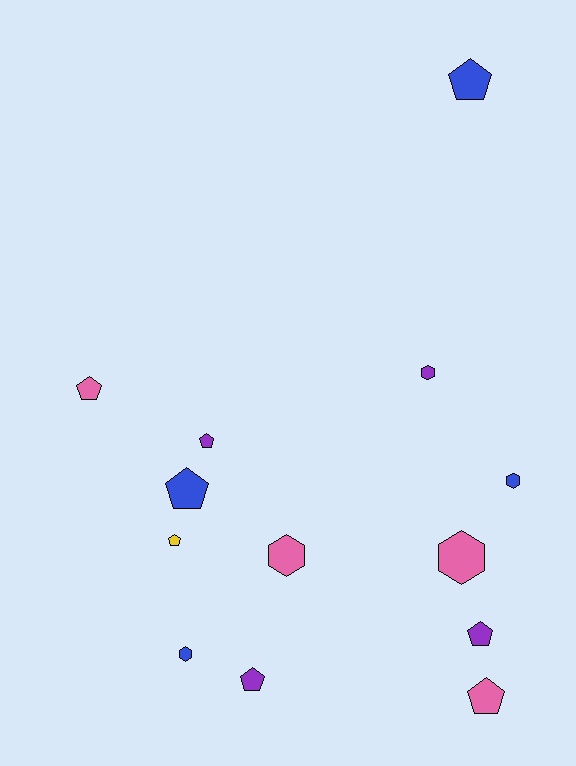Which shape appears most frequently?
Pentagon, with 8 objects.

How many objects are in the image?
There are 13 objects.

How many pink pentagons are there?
There are 2 pink pentagons.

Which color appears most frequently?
Pink, with 4 objects.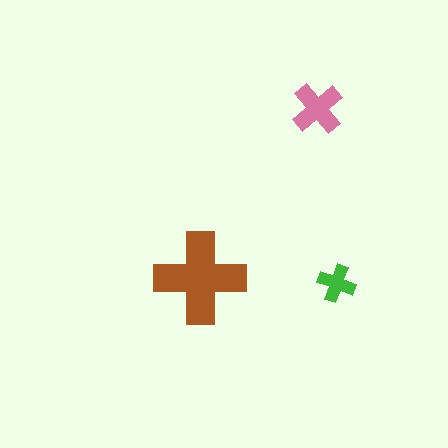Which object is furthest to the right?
The green cross is rightmost.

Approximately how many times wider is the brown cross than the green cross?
About 2.5 times wider.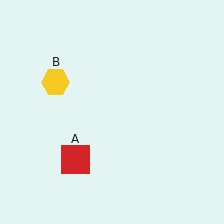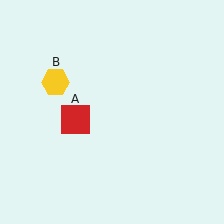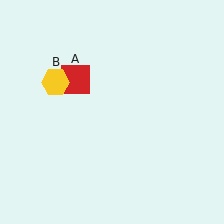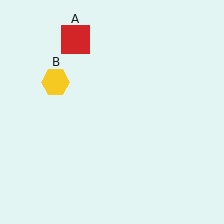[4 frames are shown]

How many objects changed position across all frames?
1 object changed position: red square (object A).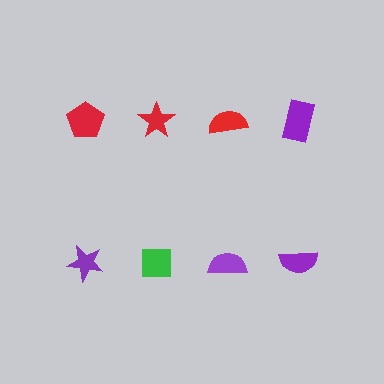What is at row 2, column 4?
A purple semicircle.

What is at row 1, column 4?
A purple rectangle.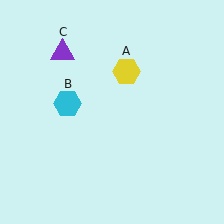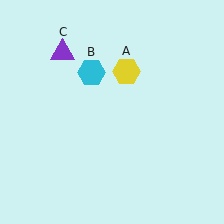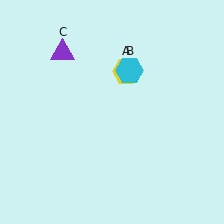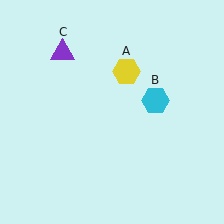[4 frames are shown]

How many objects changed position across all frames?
1 object changed position: cyan hexagon (object B).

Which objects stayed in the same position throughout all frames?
Yellow hexagon (object A) and purple triangle (object C) remained stationary.